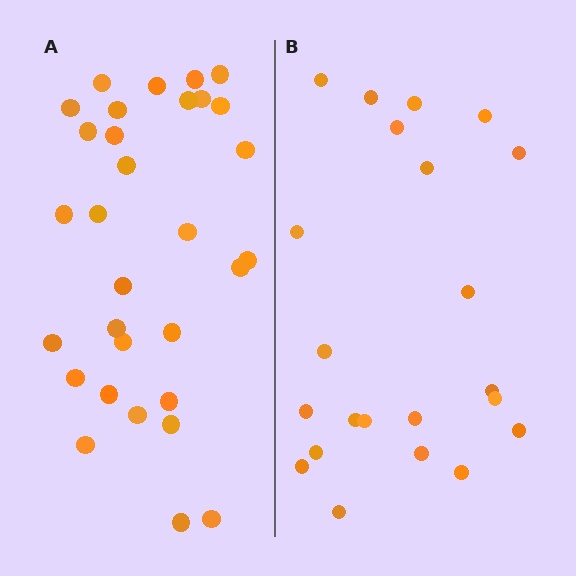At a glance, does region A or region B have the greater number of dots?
Region A (the left region) has more dots.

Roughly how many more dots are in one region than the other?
Region A has roughly 8 or so more dots than region B.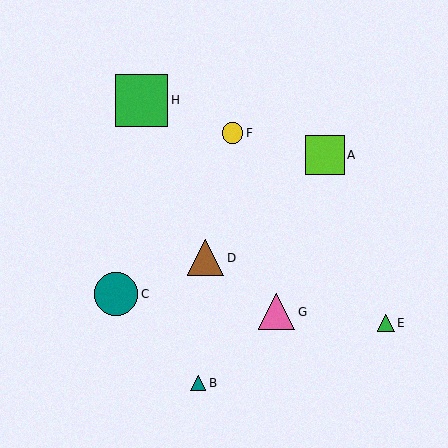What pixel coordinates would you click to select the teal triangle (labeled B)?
Click at (198, 383) to select the teal triangle B.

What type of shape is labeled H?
Shape H is a green square.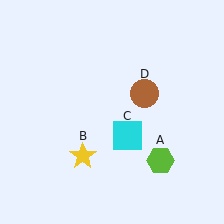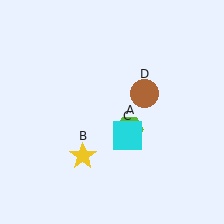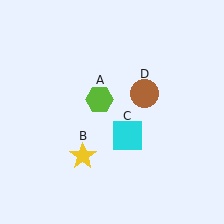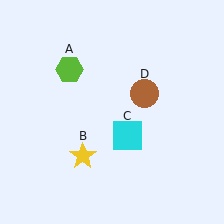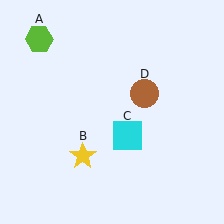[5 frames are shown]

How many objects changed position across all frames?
1 object changed position: lime hexagon (object A).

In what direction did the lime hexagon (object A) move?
The lime hexagon (object A) moved up and to the left.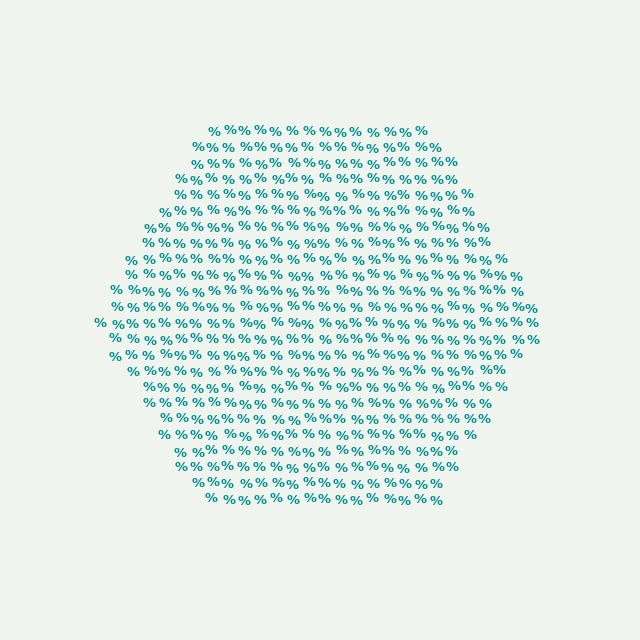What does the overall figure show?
The overall figure shows a hexagon.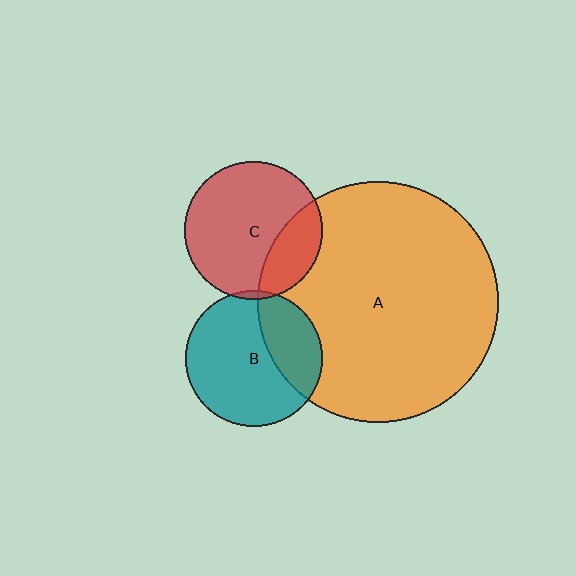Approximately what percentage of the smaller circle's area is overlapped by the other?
Approximately 5%.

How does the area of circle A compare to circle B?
Approximately 3.1 times.